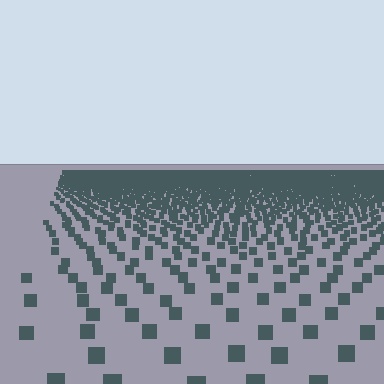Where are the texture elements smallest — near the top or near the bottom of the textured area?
Near the top.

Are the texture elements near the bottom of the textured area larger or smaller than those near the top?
Larger. Near the bottom, elements are closer to the viewer and appear at a bigger on-screen size.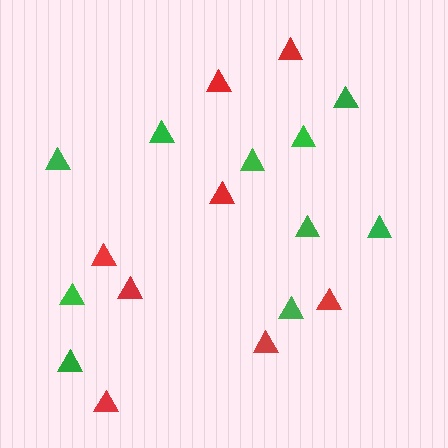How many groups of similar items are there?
There are 2 groups: one group of green triangles (10) and one group of red triangles (8).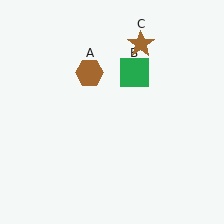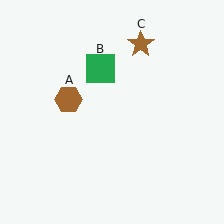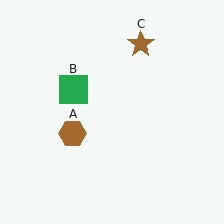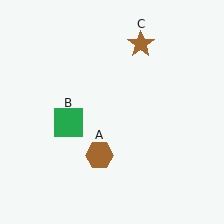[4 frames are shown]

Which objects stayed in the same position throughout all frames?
Brown star (object C) remained stationary.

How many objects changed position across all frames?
2 objects changed position: brown hexagon (object A), green square (object B).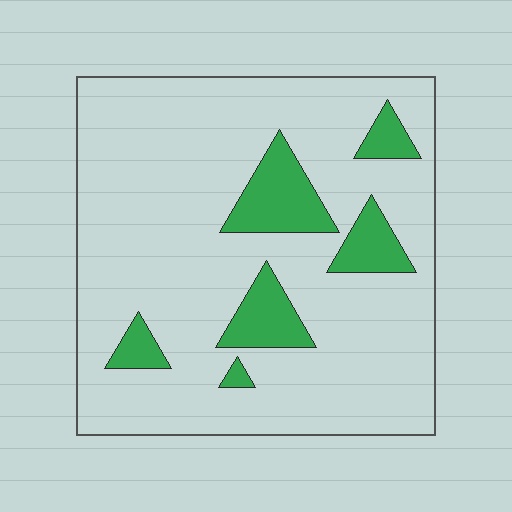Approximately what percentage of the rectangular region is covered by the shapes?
Approximately 15%.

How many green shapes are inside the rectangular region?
6.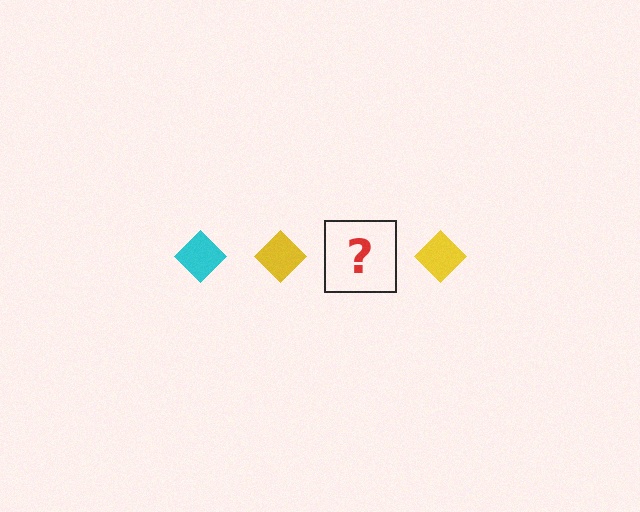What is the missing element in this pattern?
The missing element is a cyan diamond.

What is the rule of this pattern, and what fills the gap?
The rule is that the pattern cycles through cyan, yellow diamonds. The gap should be filled with a cyan diamond.